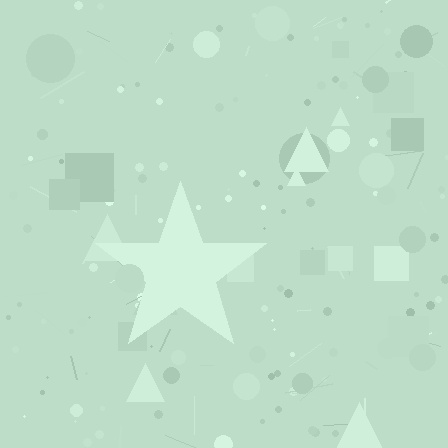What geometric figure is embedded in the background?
A star is embedded in the background.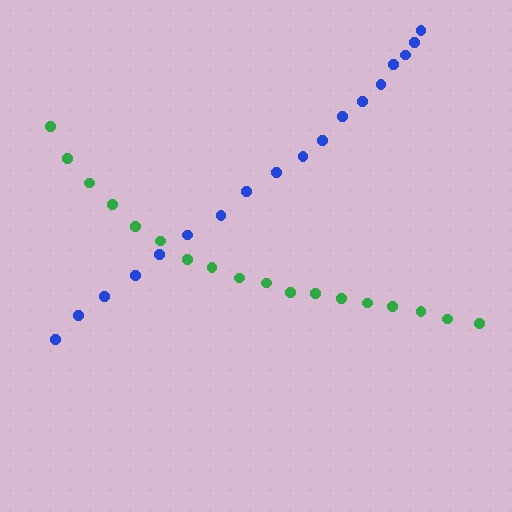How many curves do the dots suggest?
There are 2 distinct paths.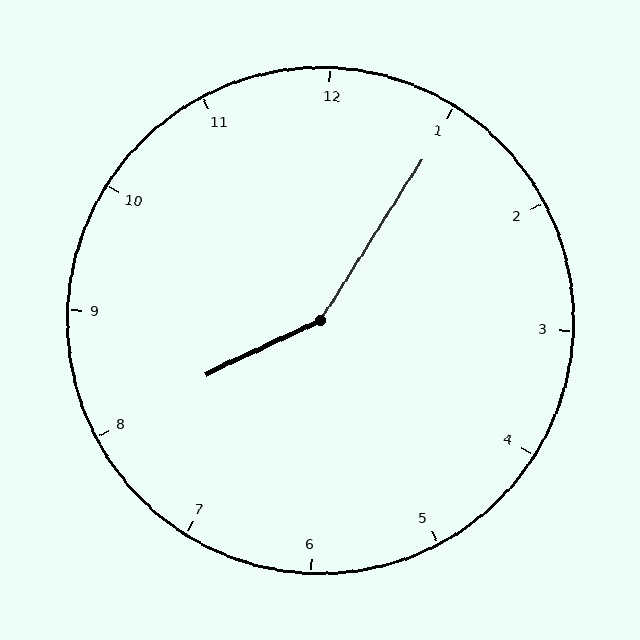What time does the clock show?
8:05.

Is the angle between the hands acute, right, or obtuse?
It is obtuse.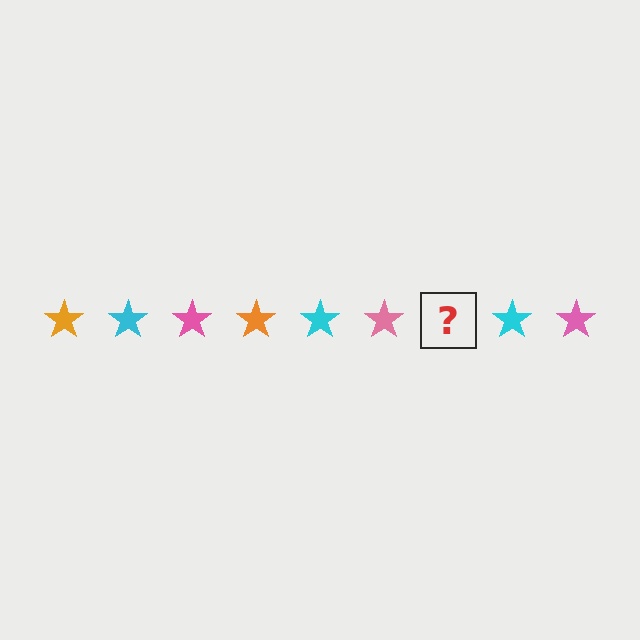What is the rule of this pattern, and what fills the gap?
The rule is that the pattern cycles through orange, cyan, pink stars. The gap should be filled with an orange star.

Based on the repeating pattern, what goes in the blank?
The blank should be an orange star.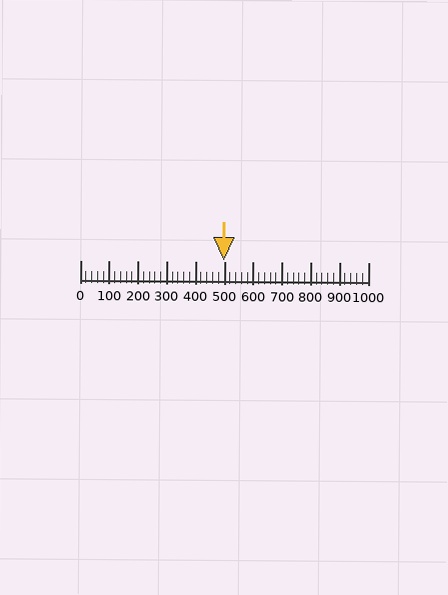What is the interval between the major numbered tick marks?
The major tick marks are spaced 100 units apart.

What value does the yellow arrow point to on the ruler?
The yellow arrow points to approximately 497.